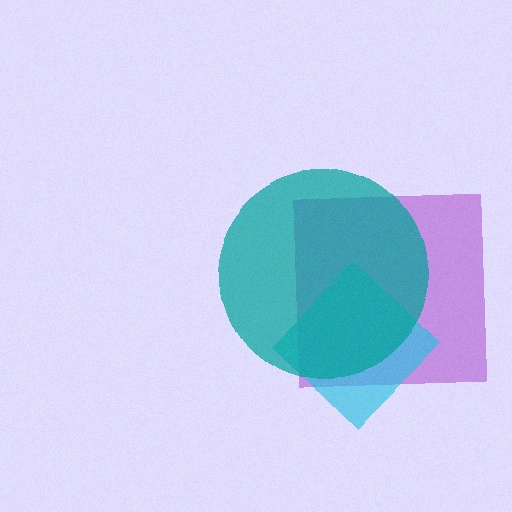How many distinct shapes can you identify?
There are 3 distinct shapes: a purple square, a cyan diamond, a teal circle.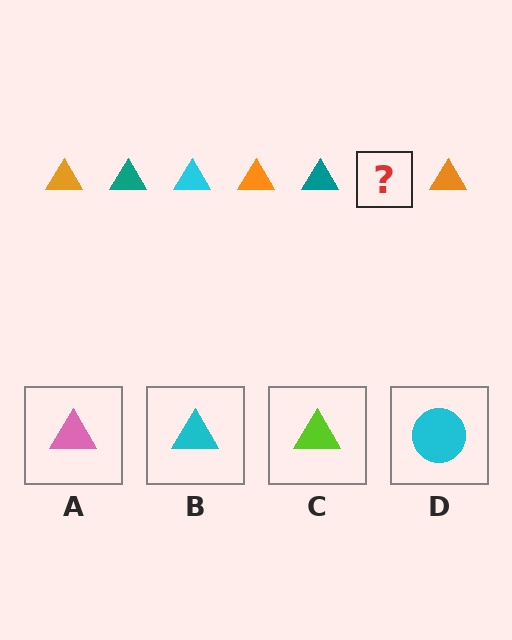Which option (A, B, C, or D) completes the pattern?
B.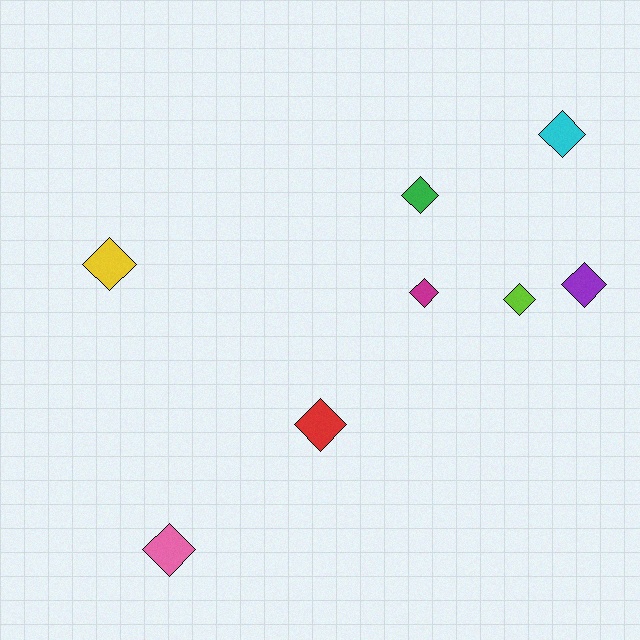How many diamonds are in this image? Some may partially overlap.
There are 8 diamonds.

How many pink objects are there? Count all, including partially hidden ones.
There is 1 pink object.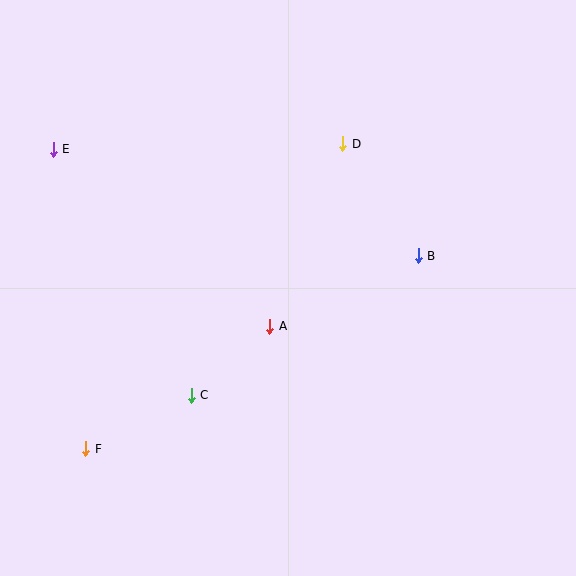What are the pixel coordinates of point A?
Point A is at (270, 326).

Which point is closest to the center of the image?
Point A at (270, 326) is closest to the center.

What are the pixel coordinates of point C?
Point C is at (191, 395).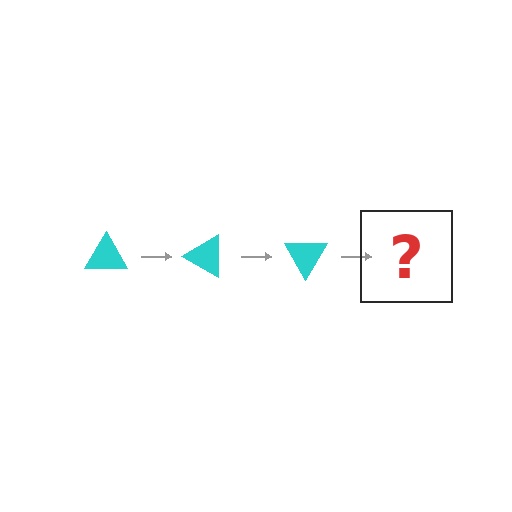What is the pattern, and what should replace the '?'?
The pattern is that the triangle rotates 30 degrees each step. The '?' should be a cyan triangle rotated 90 degrees.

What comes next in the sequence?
The next element should be a cyan triangle rotated 90 degrees.